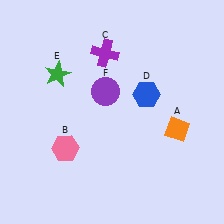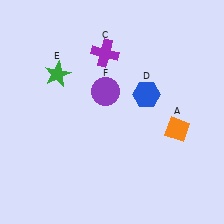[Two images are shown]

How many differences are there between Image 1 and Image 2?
There is 1 difference between the two images.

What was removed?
The pink hexagon (B) was removed in Image 2.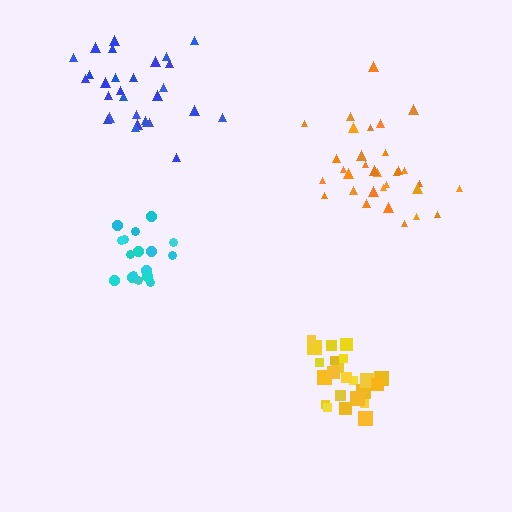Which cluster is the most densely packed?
Cyan.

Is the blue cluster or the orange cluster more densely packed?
Orange.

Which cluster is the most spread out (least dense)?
Blue.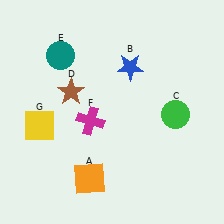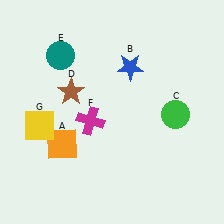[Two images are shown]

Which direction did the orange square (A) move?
The orange square (A) moved up.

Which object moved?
The orange square (A) moved up.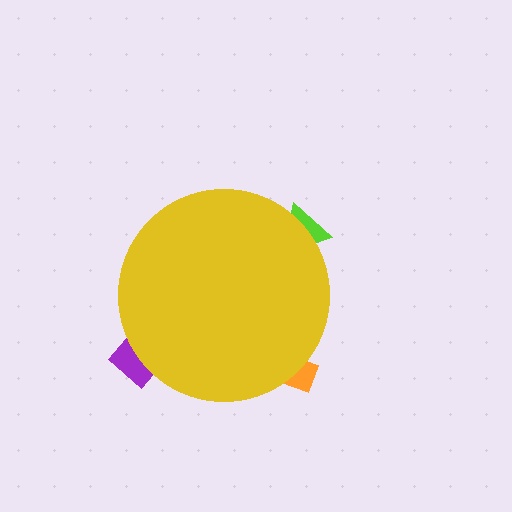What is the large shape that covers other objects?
A yellow circle.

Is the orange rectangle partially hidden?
Yes, the orange rectangle is partially hidden behind the yellow circle.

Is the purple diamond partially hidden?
Yes, the purple diamond is partially hidden behind the yellow circle.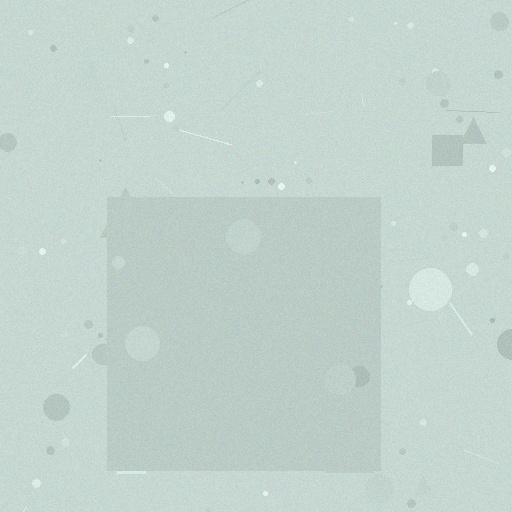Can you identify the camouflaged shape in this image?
The camouflaged shape is a square.